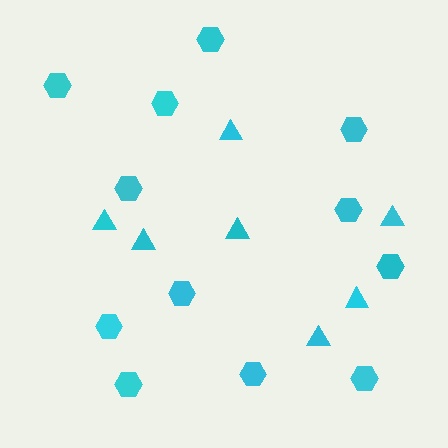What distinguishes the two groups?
There are 2 groups: one group of hexagons (12) and one group of triangles (7).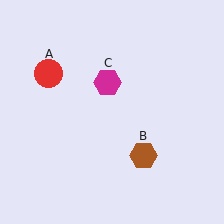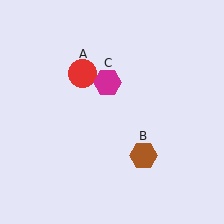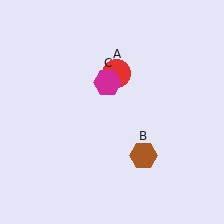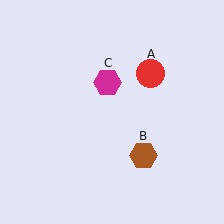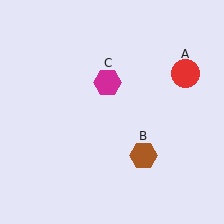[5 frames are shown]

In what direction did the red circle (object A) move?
The red circle (object A) moved right.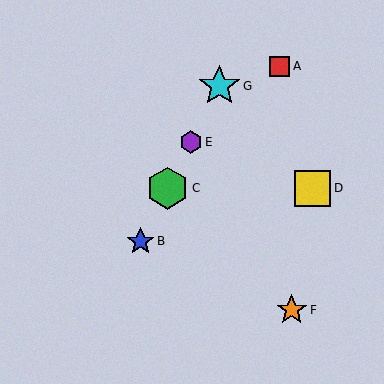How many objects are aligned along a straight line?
4 objects (B, C, E, G) are aligned along a straight line.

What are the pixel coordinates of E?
Object E is at (191, 142).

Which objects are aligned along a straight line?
Objects B, C, E, G are aligned along a straight line.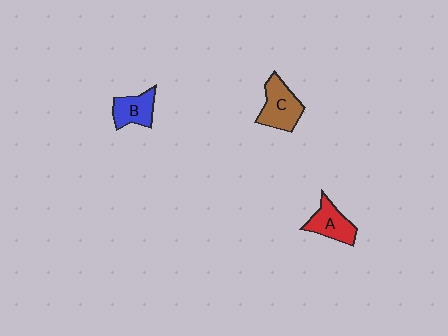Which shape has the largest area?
Shape C (brown).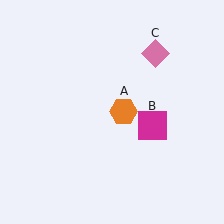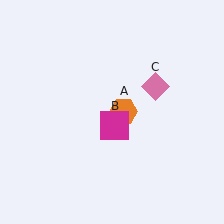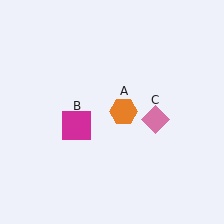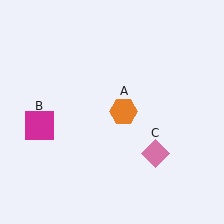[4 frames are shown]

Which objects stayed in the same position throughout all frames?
Orange hexagon (object A) remained stationary.